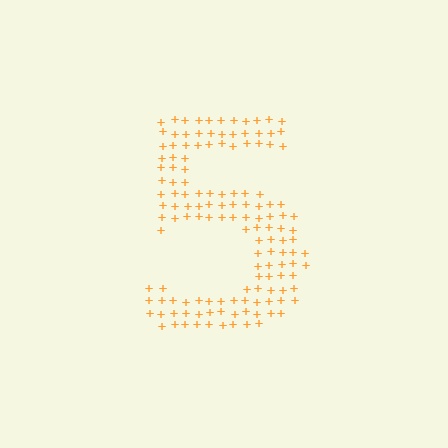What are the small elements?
The small elements are plus signs.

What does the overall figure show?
The overall figure shows the digit 5.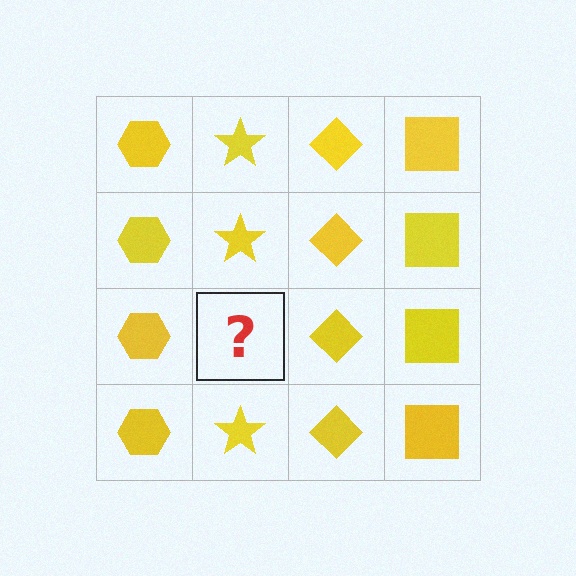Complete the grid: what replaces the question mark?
The question mark should be replaced with a yellow star.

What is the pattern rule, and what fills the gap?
The rule is that each column has a consistent shape. The gap should be filled with a yellow star.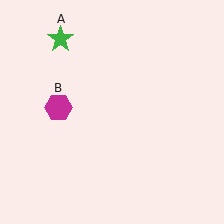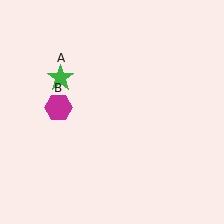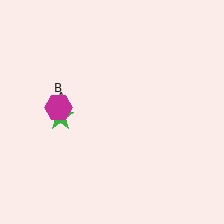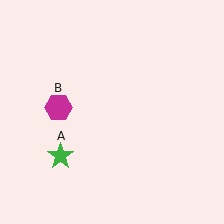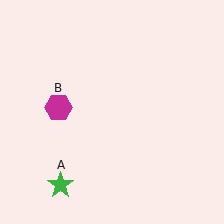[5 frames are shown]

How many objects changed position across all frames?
1 object changed position: green star (object A).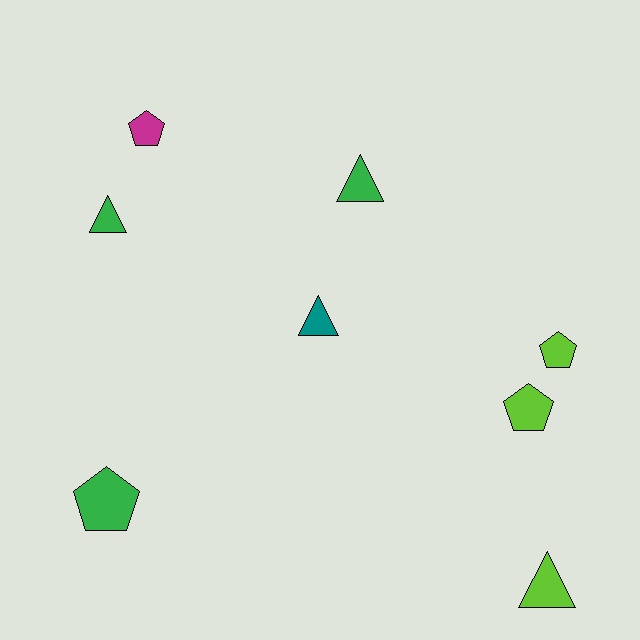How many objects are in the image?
There are 8 objects.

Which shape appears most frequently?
Pentagon, with 4 objects.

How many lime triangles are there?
There is 1 lime triangle.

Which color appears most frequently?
Green, with 3 objects.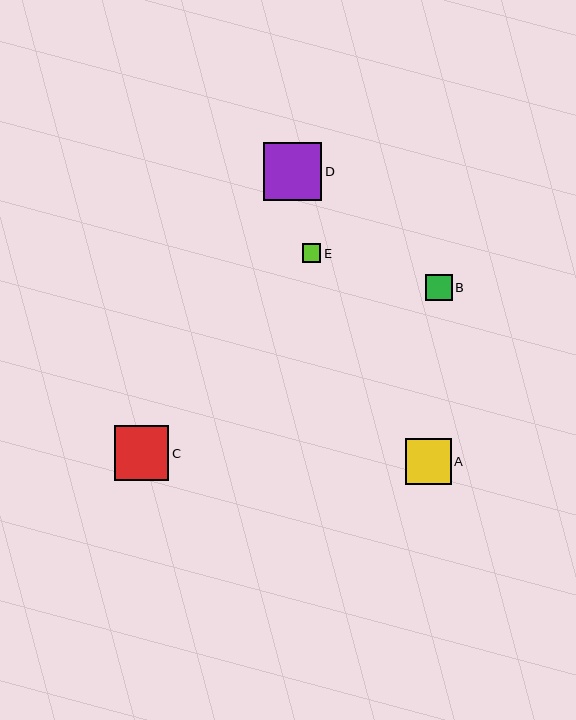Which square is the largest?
Square D is the largest with a size of approximately 58 pixels.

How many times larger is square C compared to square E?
Square C is approximately 2.9 times the size of square E.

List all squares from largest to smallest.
From largest to smallest: D, C, A, B, E.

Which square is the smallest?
Square E is the smallest with a size of approximately 19 pixels.